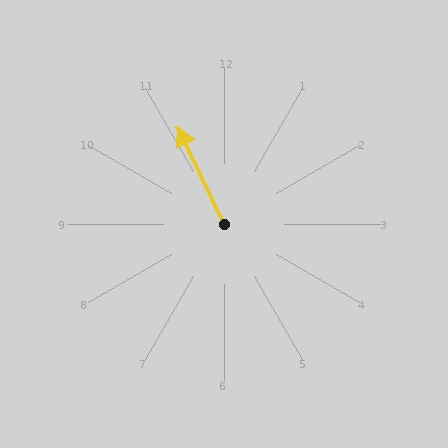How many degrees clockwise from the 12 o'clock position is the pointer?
Approximately 335 degrees.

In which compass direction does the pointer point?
Northwest.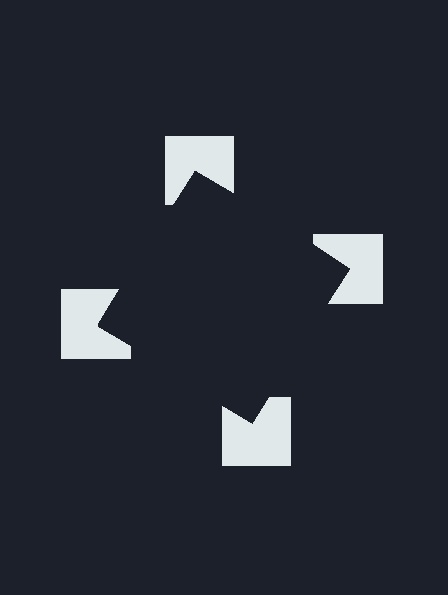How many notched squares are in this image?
There are 4 — one at each vertex of the illusory square.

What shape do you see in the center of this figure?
An illusory square — its edges are inferred from the aligned wedge cuts in the notched squares, not physically drawn.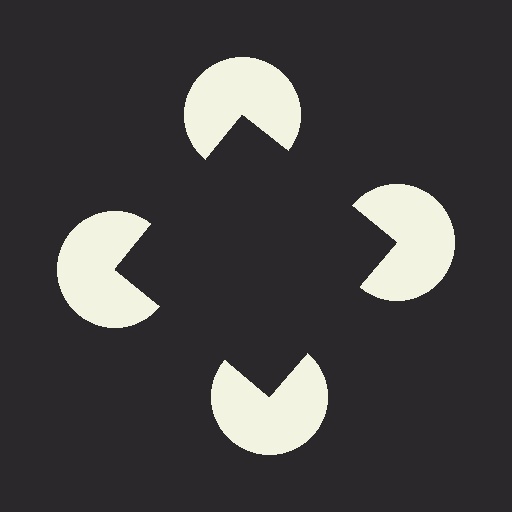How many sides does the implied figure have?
4 sides.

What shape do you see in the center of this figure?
An illusory square — its edges are inferred from the aligned wedge cuts in the pac-man discs, not physically drawn.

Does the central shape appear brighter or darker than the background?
It typically appears slightly darker than the background, even though no actual brightness change is drawn.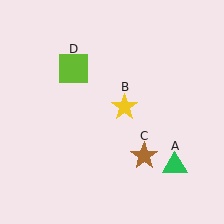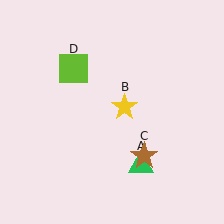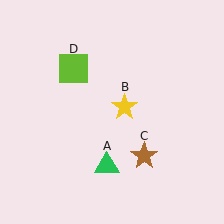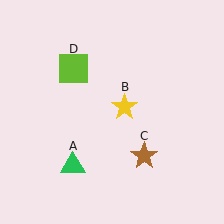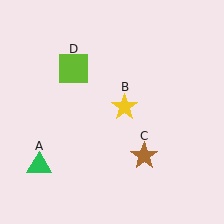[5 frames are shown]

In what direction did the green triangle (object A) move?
The green triangle (object A) moved left.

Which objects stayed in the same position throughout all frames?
Yellow star (object B) and brown star (object C) and lime square (object D) remained stationary.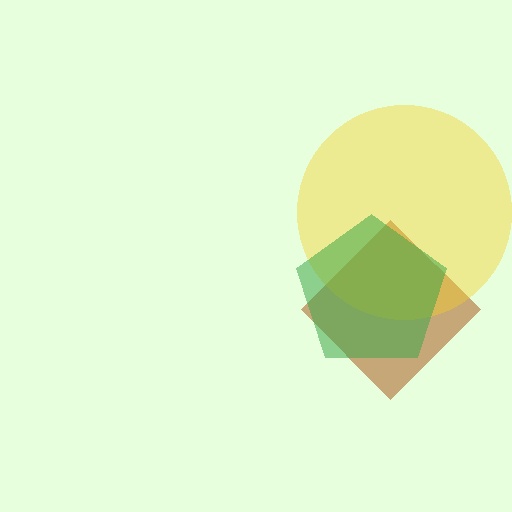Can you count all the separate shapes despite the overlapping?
Yes, there are 3 separate shapes.